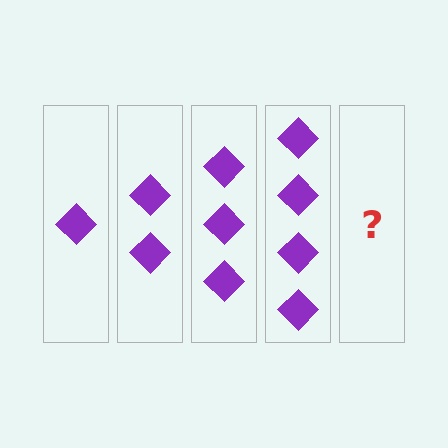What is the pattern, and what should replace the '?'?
The pattern is that each step adds one more diamond. The '?' should be 5 diamonds.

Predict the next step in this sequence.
The next step is 5 diamonds.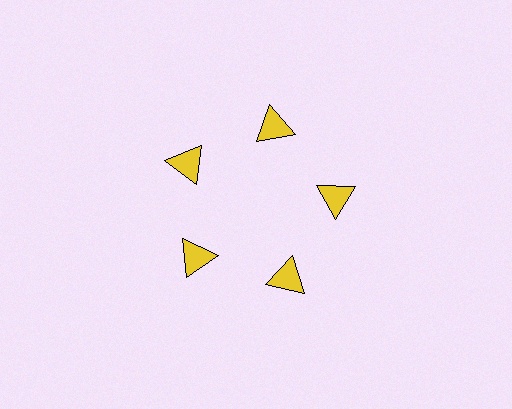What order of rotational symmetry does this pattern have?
This pattern has 5-fold rotational symmetry.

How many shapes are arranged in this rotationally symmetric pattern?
There are 5 shapes, arranged in 5 groups of 1.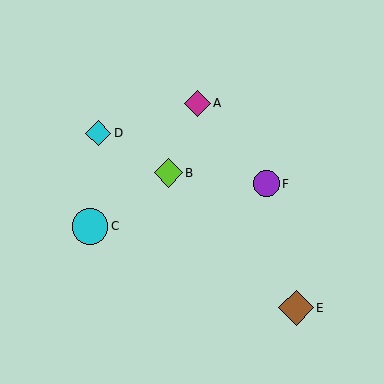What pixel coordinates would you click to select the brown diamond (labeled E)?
Click at (296, 308) to select the brown diamond E.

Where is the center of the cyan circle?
The center of the cyan circle is at (90, 227).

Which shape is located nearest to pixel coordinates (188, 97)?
The magenta diamond (labeled A) at (197, 103) is nearest to that location.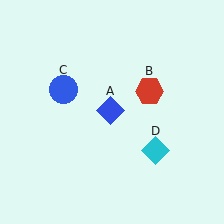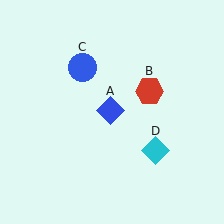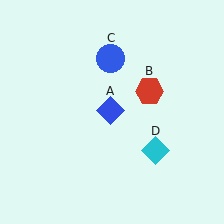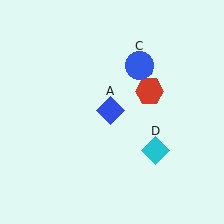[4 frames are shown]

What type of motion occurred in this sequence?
The blue circle (object C) rotated clockwise around the center of the scene.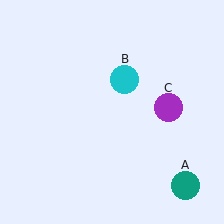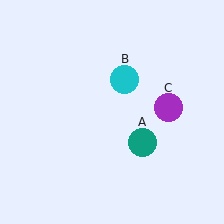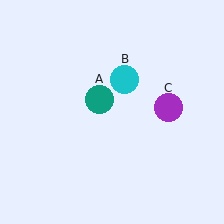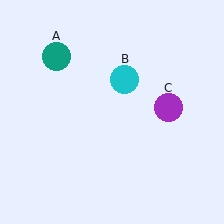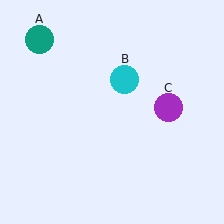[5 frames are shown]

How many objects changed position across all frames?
1 object changed position: teal circle (object A).